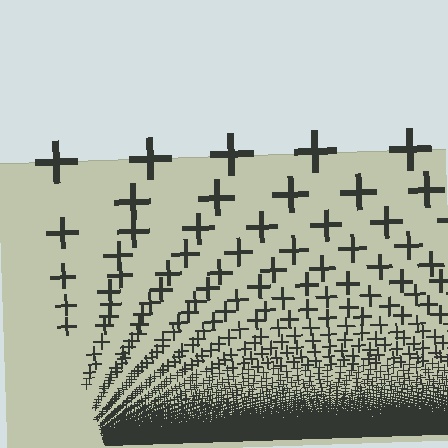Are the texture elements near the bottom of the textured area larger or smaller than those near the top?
Smaller. The gradient is inverted — elements near the bottom are smaller and denser.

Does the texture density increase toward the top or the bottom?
Density increases toward the bottom.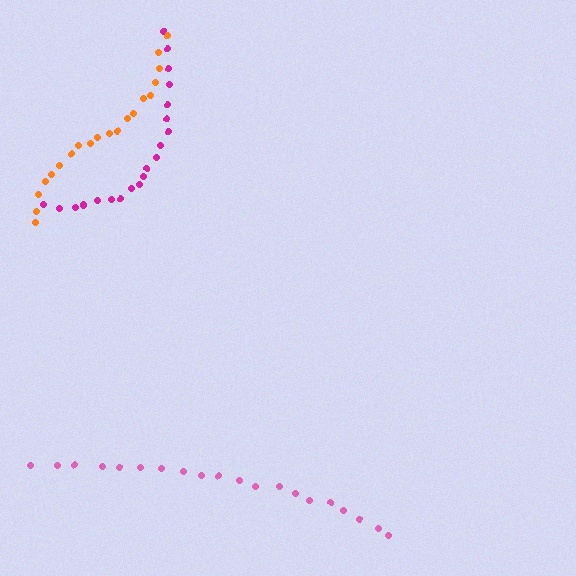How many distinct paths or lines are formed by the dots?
There are 3 distinct paths.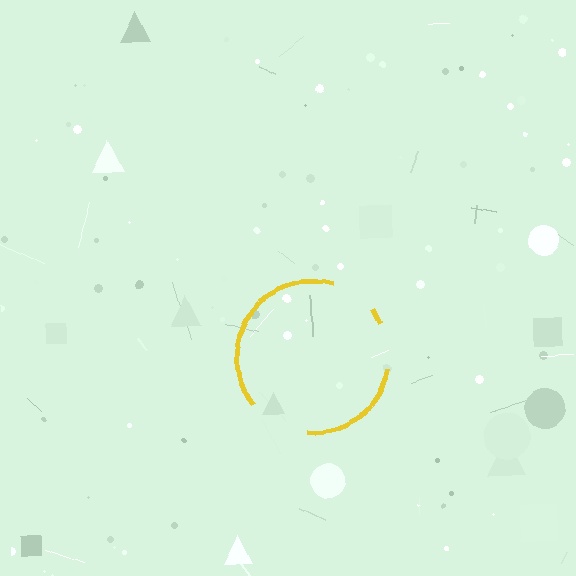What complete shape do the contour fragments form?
The contour fragments form a circle.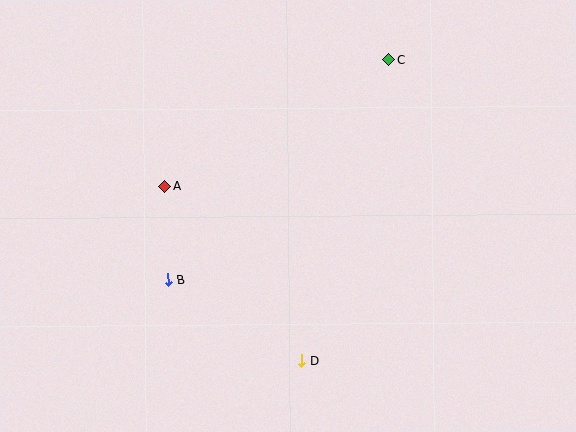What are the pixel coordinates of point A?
Point A is at (164, 186).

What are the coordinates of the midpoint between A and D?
The midpoint between A and D is at (233, 274).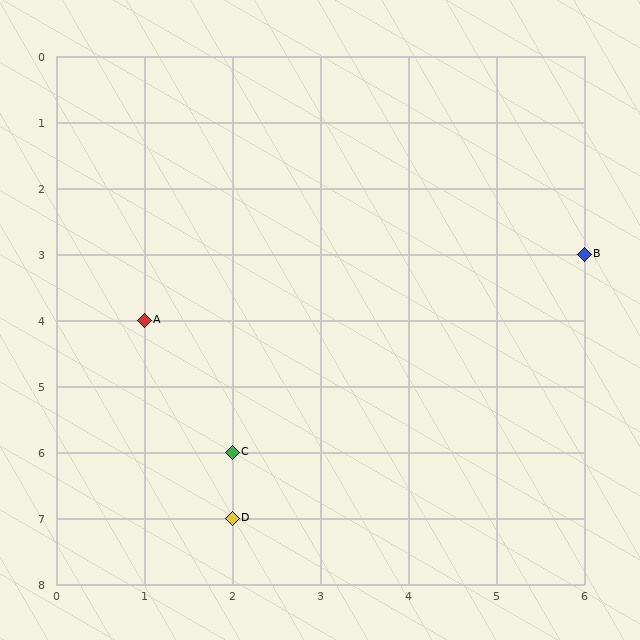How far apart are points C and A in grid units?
Points C and A are 1 column and 2 rows apart (about 2.2 grid units diagonally).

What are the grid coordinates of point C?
Point C is at grid coordinates (2, 6).